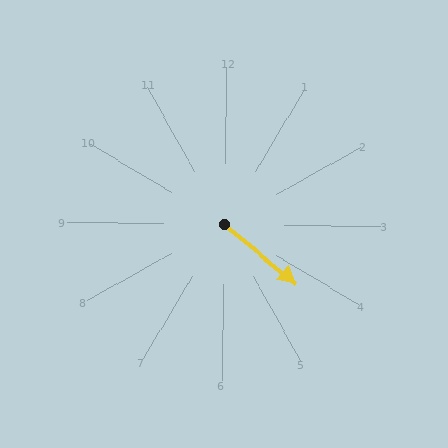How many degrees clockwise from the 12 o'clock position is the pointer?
Approximately 129 degrees.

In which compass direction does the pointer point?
Southeast.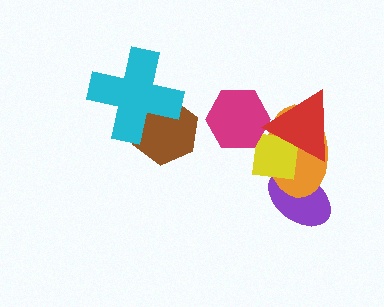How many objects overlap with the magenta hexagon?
3 objects overlap with the magenta hexagon.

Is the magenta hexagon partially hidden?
Yes, it is partially covered by another shape.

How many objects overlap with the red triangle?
3 objects overlap with the red triangle.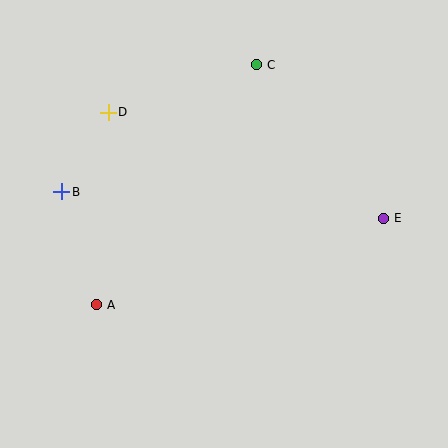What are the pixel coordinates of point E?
Point E is at (384, 218).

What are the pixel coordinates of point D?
Point D is at (108, 112).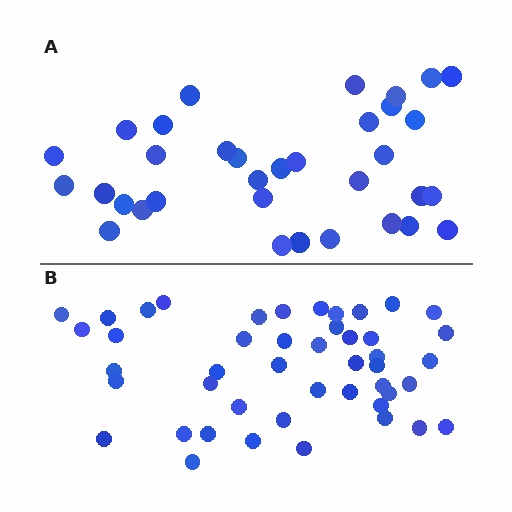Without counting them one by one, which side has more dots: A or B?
Region B (the bottom region) has more dots.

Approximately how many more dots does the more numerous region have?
Region B has roughly 12 or so more dots than region A.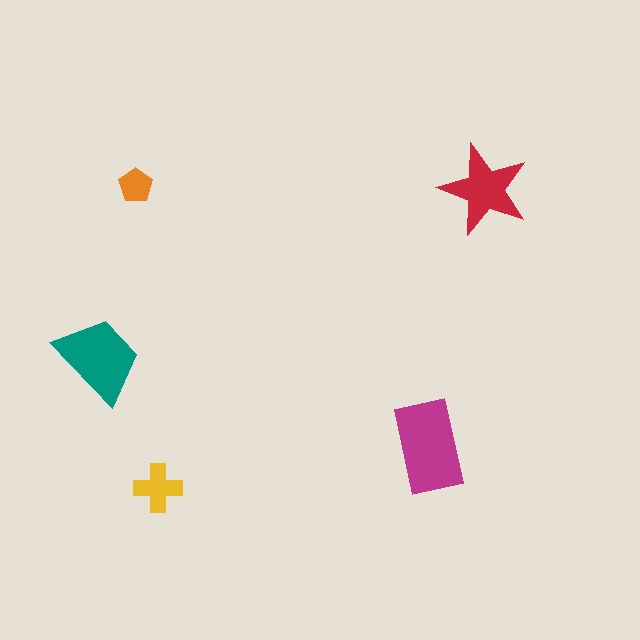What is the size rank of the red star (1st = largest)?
3rd.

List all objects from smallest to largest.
The orange pentagon, the yellow cross, the red star, the teal trapezoid, the magenta rectangle.